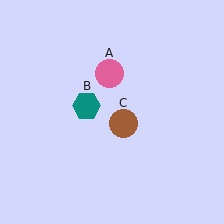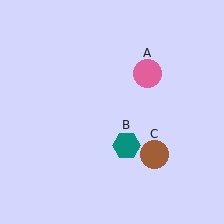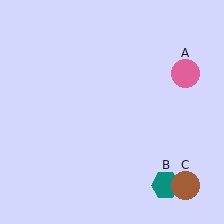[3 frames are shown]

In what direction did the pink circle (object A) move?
The pink circle (object A) moved right.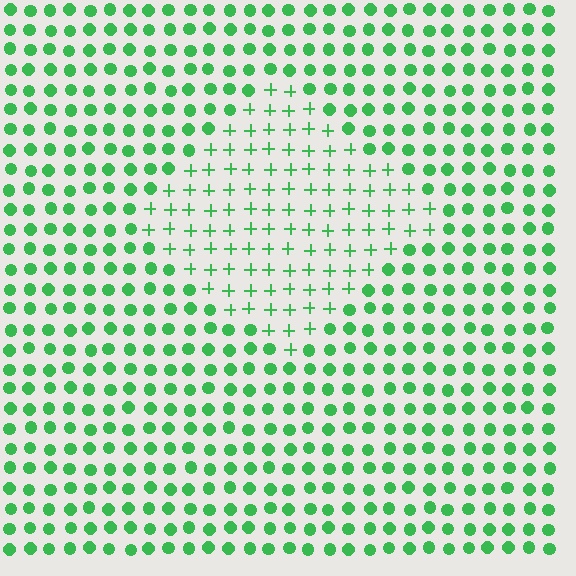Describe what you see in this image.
The image is filled with small green elements arranged in a uniform grid. A diamond-shaped region contains plus signs, while the surrounding area contains circles. The boundary is defined purely by the change in element shape.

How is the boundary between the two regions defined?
The boundary is defined by a change in element shape: plus signs inside vs. circles outside. All elements share the same color and spacing.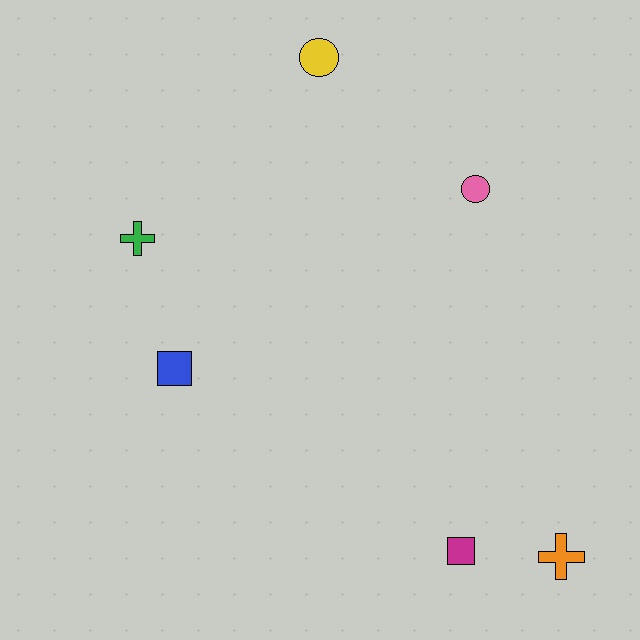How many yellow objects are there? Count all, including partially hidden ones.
There is 1 yellow object.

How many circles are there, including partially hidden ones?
There are 2 circles.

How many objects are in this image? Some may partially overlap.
There are 6 objects.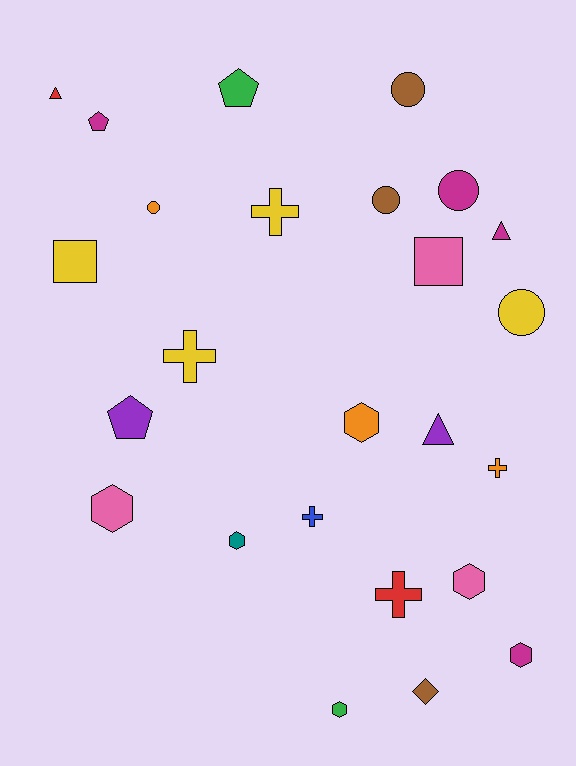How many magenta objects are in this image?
There are 4 magenta objects.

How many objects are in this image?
There are 25 objects.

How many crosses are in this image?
There are 5 crosses.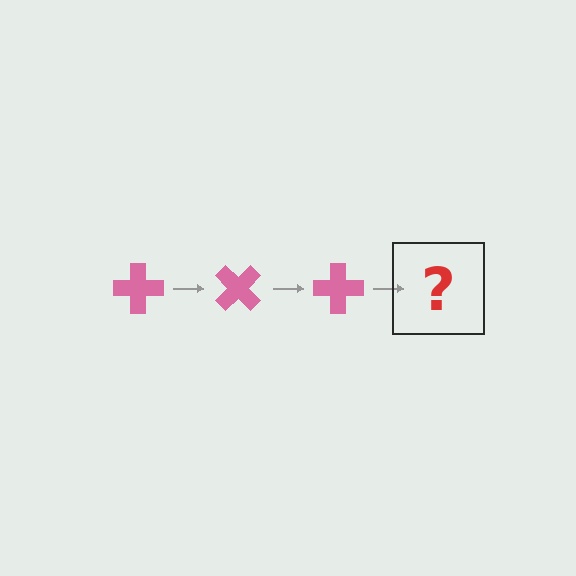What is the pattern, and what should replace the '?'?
The pattern is that the cross rotates 45 degrees each step. The '?' should be a pink cross rotated 135 degrees.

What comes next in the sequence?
The next element should be a pink cross rotated 135 degrees.